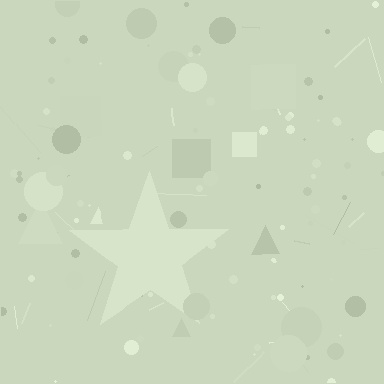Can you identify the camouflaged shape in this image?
The camouflaged shape is a star.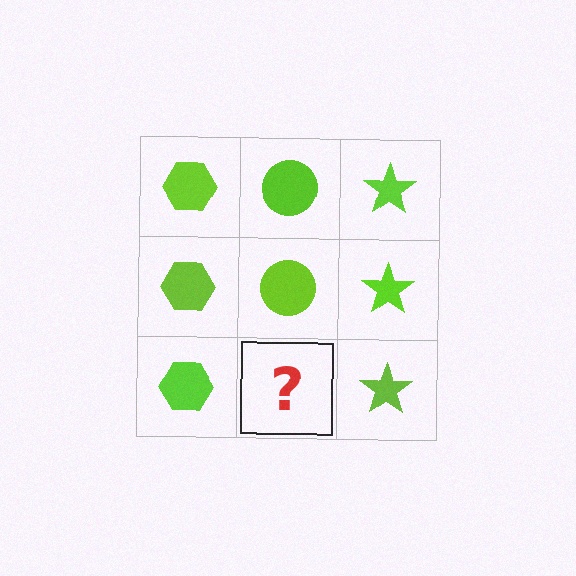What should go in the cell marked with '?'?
The missing cell should contain a lime circle.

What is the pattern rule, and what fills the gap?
The rule is that each column has a consistent shape. The gap should be filled with a lime circle.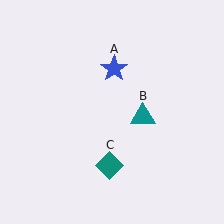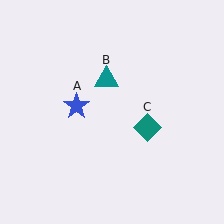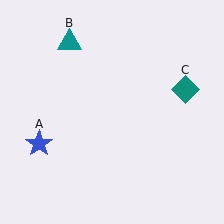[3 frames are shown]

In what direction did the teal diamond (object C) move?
The teal diamond (object C) moved up and to the right.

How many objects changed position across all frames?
3 objects changed position: blue star (object A), teal triangle (object B), teal diamond (object C).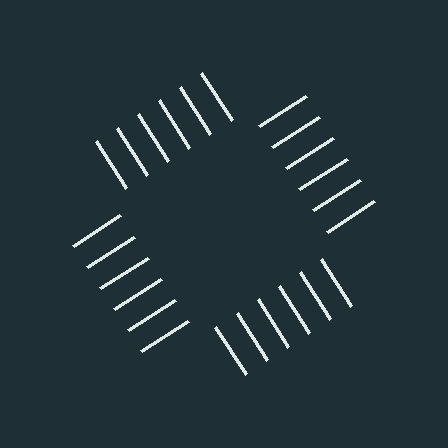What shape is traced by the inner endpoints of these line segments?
An illusory square — the line segments terminate on its edges but no continuous stroke is drawn.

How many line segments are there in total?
24 — 6 along each of the 4 edges.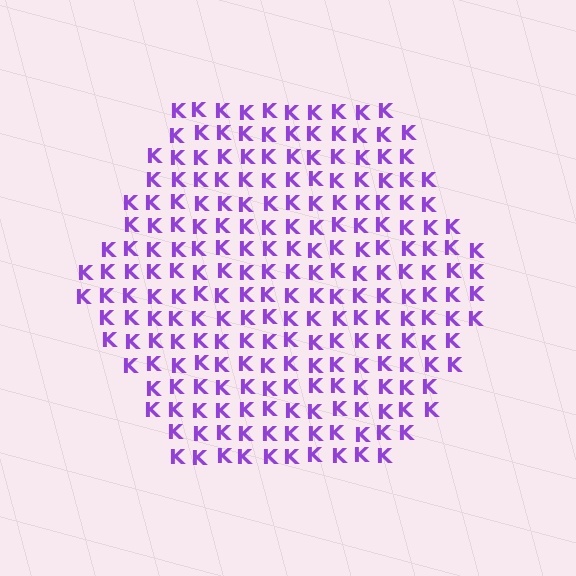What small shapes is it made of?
It is made of small letter K's.